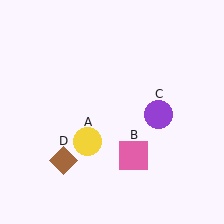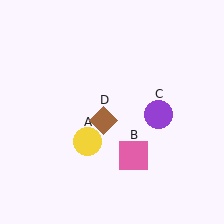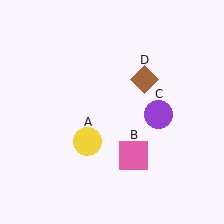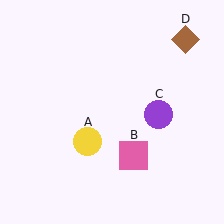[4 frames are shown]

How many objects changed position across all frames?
1 object changed position: brown diamond (object D).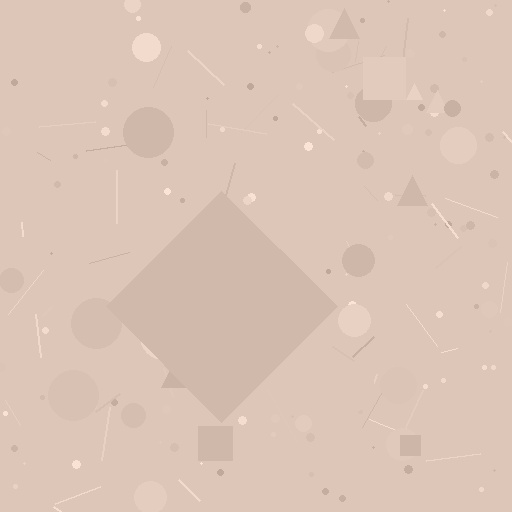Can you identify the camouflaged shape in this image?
The camouflaged shape is a diamond.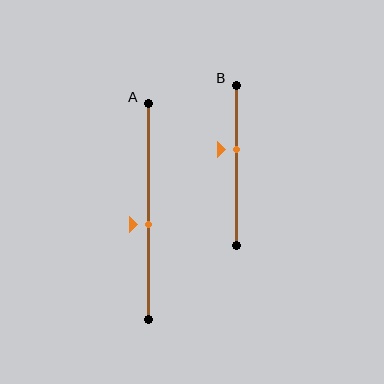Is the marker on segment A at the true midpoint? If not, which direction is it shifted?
No, the marker on segment A is shifted downward by about 6% of the segment length.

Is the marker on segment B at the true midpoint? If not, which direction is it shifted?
No, the marker on segment B is shifted upward by about 10% of the segment length.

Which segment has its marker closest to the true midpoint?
Segment A has its marker closest to the true midpoint.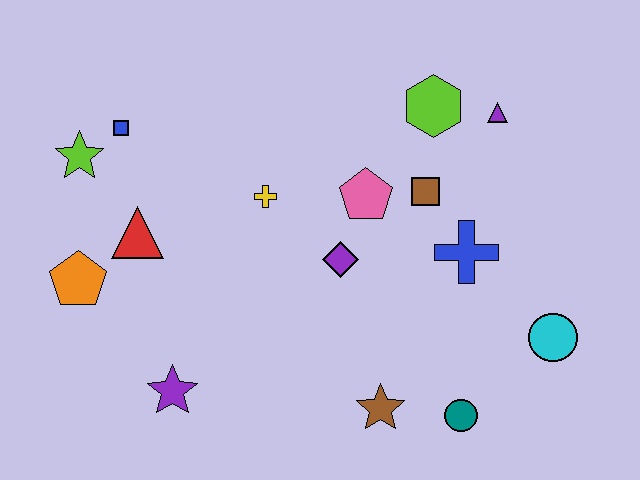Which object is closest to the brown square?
The pink pentagon is closest to the brown square.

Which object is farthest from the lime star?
The cyan circle is farthest from the lime star.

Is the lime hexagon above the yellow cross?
Yes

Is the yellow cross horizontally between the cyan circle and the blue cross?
No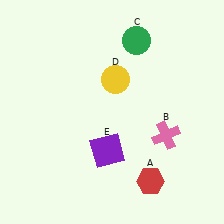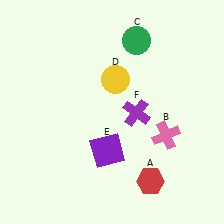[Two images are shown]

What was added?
A purple cross (F) was added in Image 2.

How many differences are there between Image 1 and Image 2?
There is 1 difference between the two images.